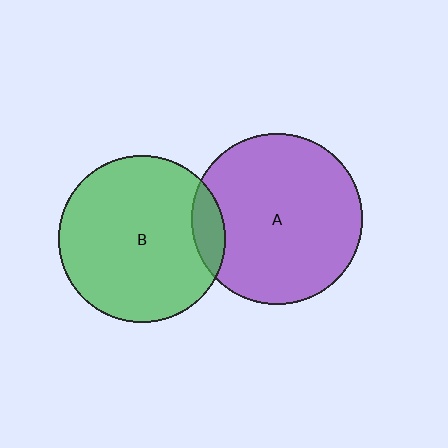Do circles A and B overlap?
Yes.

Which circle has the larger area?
Circle A (purple).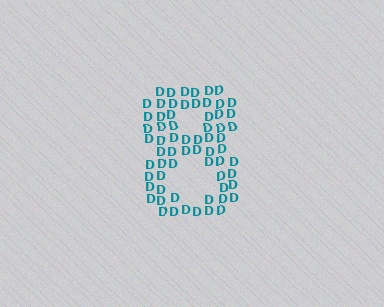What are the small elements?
The small elements are letter D's.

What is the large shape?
The large shape is the digit 8.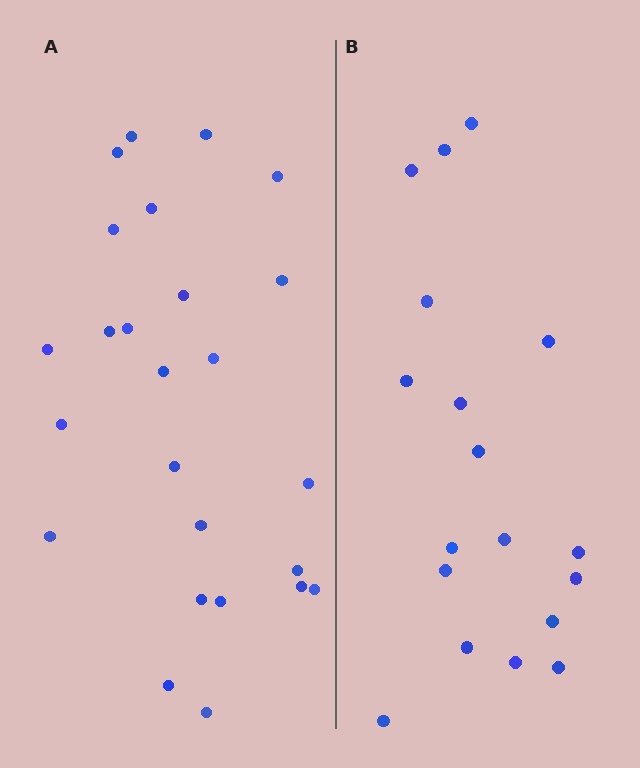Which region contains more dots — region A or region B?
Region A (the left region) has more dots.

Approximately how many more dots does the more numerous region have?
Region A has roughly 8 or so more dots than region B.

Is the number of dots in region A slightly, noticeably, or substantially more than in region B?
Region A has noticeably more, but not dramatically so. The ratio is roughly 1.4 to 1.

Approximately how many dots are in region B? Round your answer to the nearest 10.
About 20 dots. (The exact count is 18, which rounds to 20.)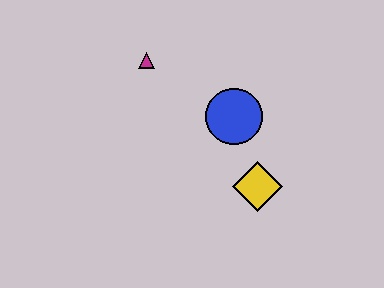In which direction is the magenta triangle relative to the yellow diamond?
The magenta triangle is above the yellow diamond.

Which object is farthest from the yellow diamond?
The magenta triangle is farthest from the yellow diamond.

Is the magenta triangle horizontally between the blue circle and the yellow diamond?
No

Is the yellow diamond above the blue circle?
No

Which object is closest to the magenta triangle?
The blue circle is closest to the magenta triangle.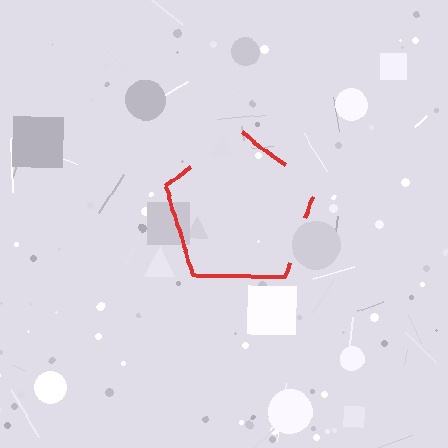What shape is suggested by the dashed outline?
The dashed outline suggests a pentagon.